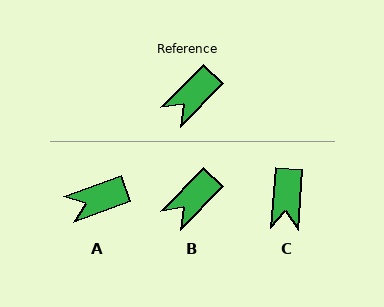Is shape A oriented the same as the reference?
No, it is off by about 25 degrees.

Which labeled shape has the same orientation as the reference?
B.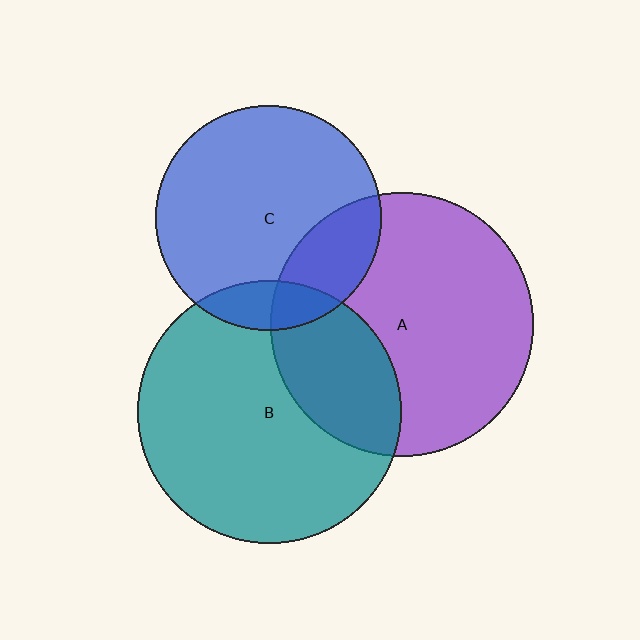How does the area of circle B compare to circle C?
Approximately 1.4 times.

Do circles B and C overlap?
Yes.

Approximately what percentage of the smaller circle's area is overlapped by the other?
Approximately 15%.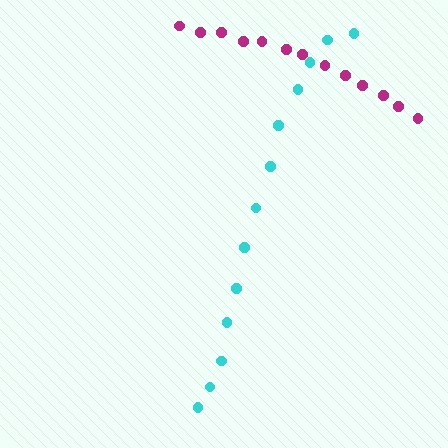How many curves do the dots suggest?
There are 2 distinct paths.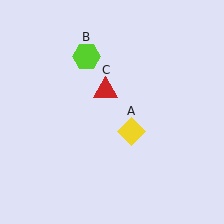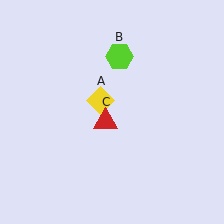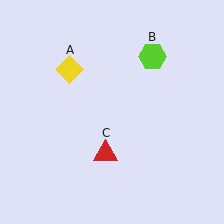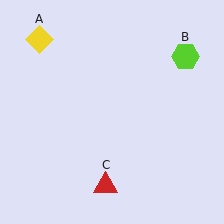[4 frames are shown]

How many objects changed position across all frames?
3 objects changed position: yellow diamond (object A), lime hexagon (object B), red triangle (object C).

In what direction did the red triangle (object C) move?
The red triangle (object C) moved down.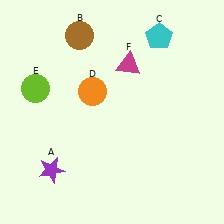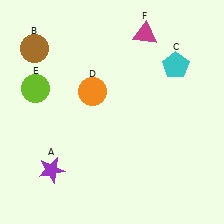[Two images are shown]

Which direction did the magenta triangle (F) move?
The magenta triangle (F) moved up.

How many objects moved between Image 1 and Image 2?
3 objects moved between the two images.